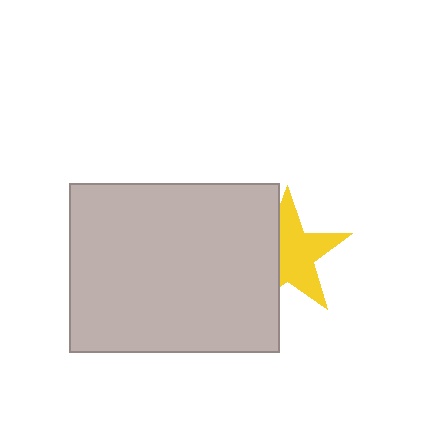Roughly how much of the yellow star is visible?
About half of it is visible (roughly 62%).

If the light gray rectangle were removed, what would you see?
You would see the complete yellow star.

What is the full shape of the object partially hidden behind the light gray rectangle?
The partially hidden object is a yellow star.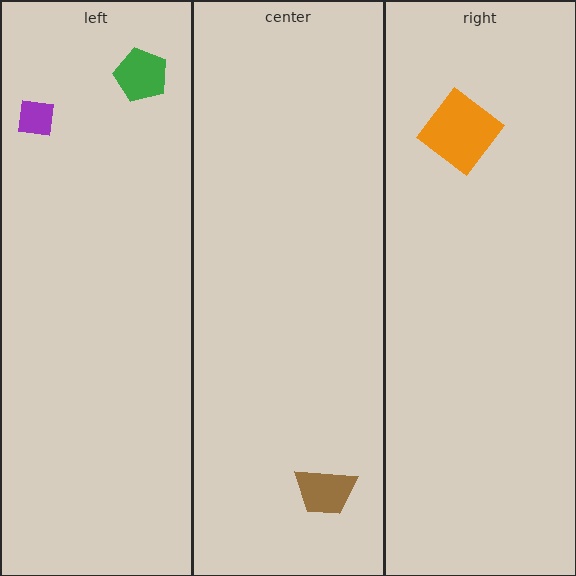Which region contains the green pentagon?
The left region.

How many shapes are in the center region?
1.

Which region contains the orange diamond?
The right region.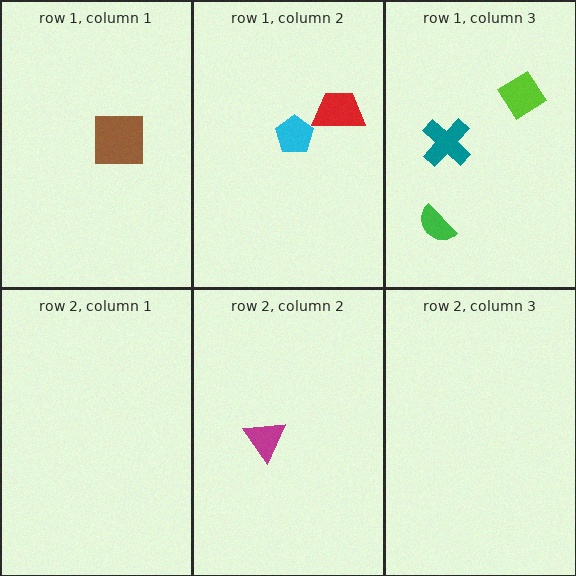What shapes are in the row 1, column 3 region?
The teal cross, the lime diamond, the green semicircle.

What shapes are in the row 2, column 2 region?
The magenta triangle.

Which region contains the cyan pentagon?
The row 1, column 2 region.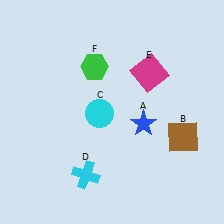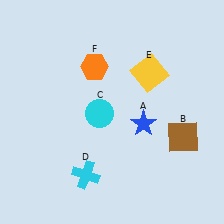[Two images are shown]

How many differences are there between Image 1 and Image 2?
There are 2 differences between the two images.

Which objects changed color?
E changed from magenta to yellow. F changed from green to orange.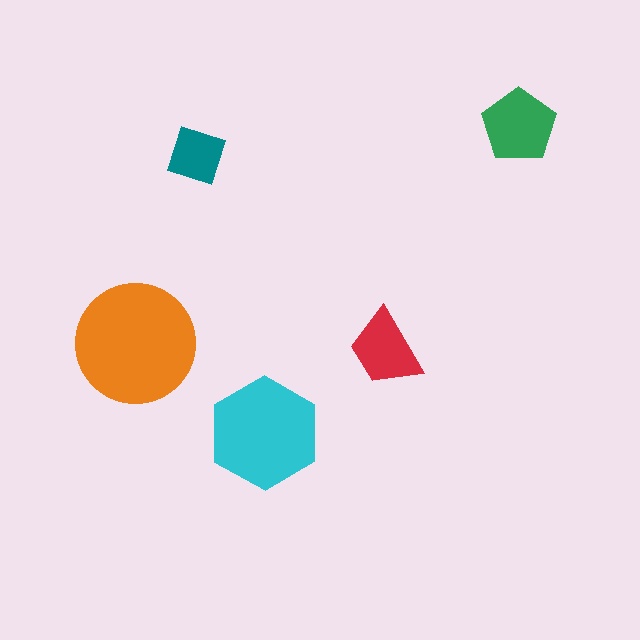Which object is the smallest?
The teal diamond.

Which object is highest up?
The green pentagon is topmost.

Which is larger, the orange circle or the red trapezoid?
The orange circle.